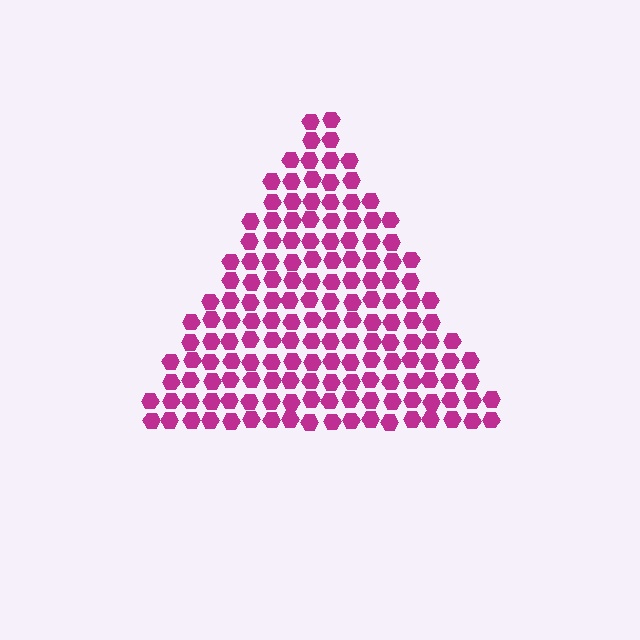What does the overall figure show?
The overall figure shows a triangle.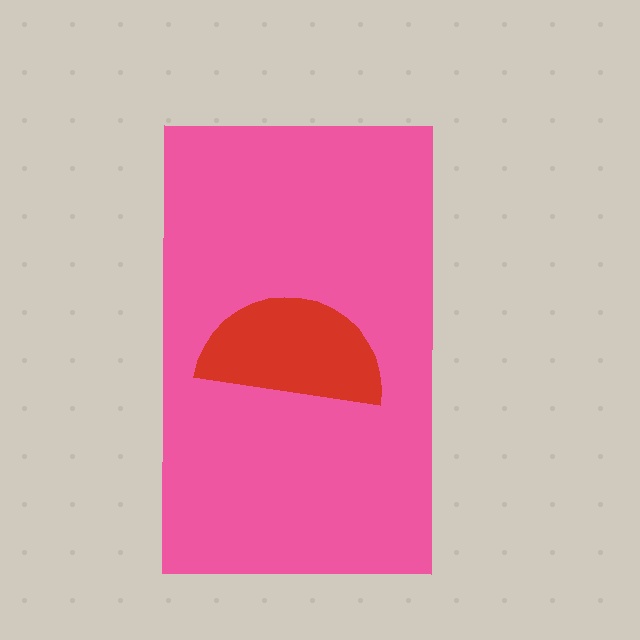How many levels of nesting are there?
2.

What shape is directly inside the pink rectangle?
The red semicircle.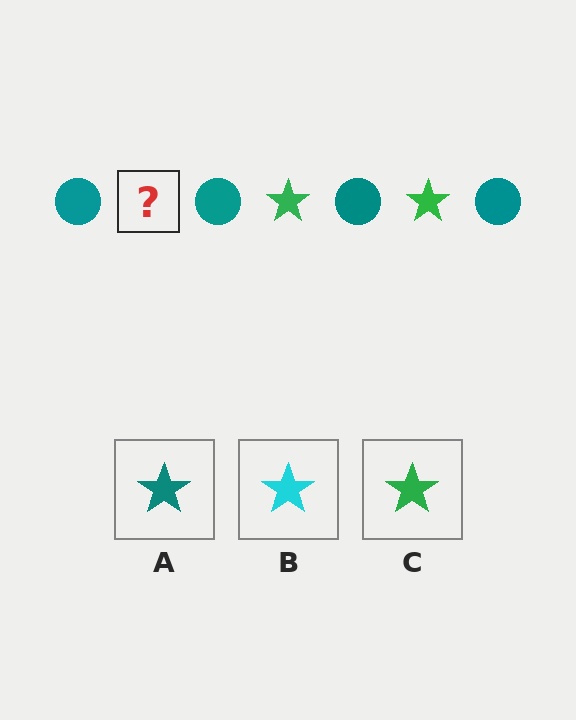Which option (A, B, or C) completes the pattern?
C.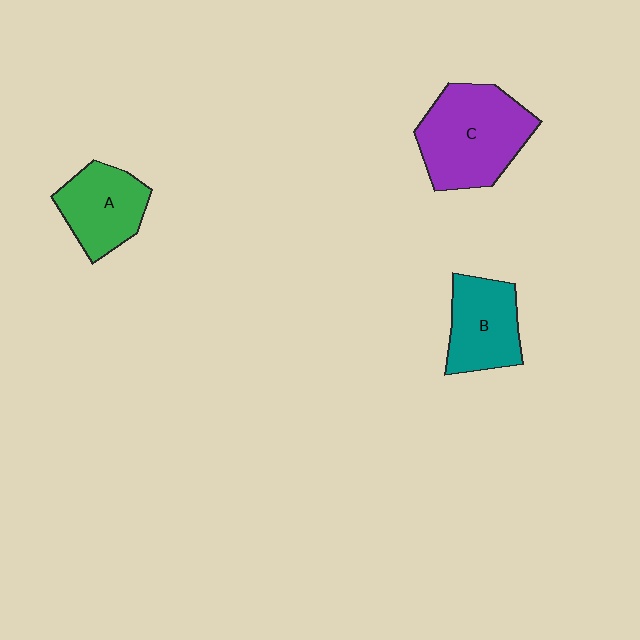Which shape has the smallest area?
Shape A (green).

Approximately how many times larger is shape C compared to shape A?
Approximately 1.5 times.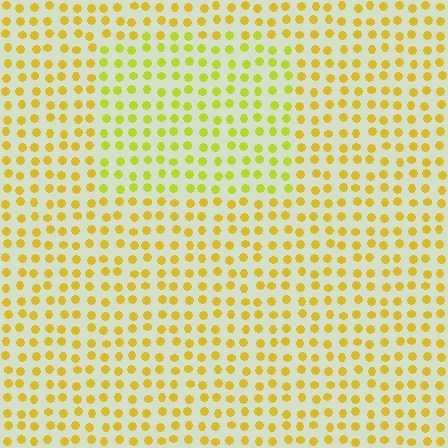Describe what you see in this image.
The image is filled with small yellow elements in a uniform arrangement. A rectangle-shaped region is visible where the elements are tinted to a slightly different hue, forming a subtle color boundary.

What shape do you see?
I see a rectangle.